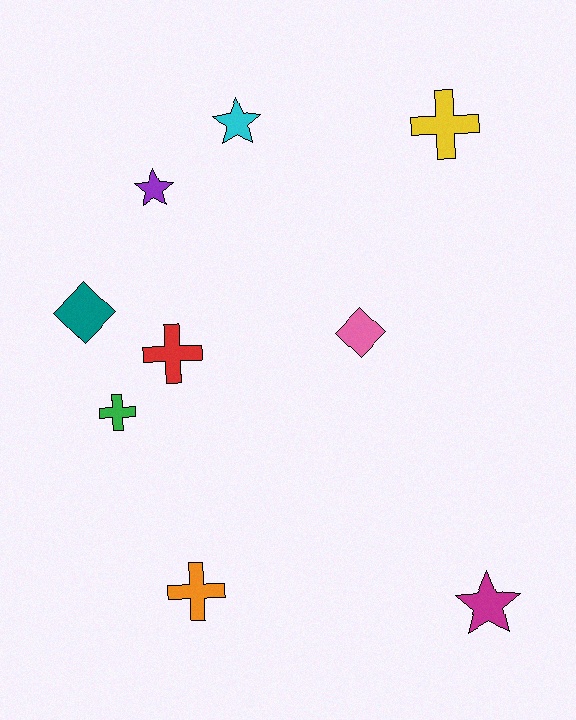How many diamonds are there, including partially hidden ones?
There are 2 diamonds.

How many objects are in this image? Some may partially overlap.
There are 9 objects.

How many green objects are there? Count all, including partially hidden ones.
There is 1 green object.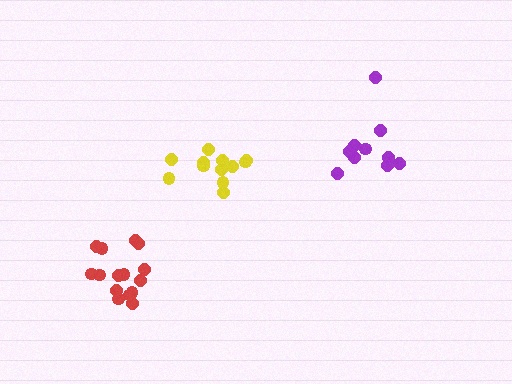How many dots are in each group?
Group 1: 12 dots, Group 2: 10 dots, Group 3: 15 dots (37 total).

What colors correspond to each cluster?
The clusters are colored: yellow, purple, red.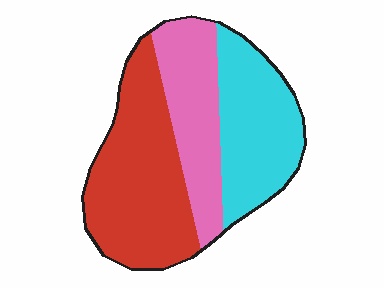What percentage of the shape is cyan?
Cyan takes up about one third (1/3) of the shape.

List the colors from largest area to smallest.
From largest to smallest: red, cyan, pink.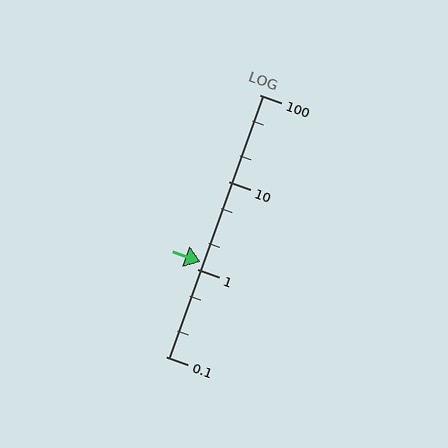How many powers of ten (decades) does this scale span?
The scale spans 3 decades, from 0.1 to 100.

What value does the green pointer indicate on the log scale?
The pointer indicates approximately 1.2.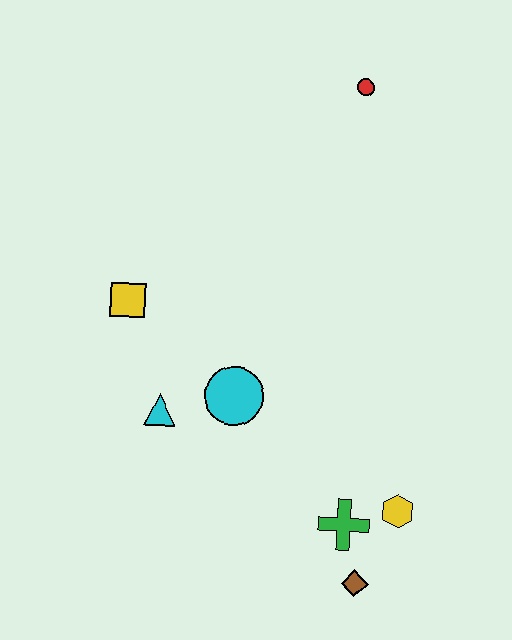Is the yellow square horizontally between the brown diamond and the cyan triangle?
No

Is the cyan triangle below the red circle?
Yes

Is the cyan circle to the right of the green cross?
No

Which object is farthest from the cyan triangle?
The red circle is farthest from the cyan triangle.